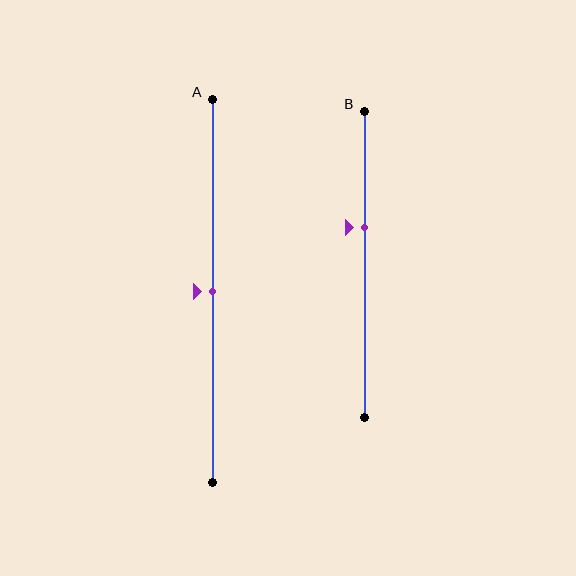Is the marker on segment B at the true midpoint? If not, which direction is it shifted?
No, the marker on segment B is shifted upward by about 12% of the segment length.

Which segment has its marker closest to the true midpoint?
Segment A has its marker closest to the true midpoint.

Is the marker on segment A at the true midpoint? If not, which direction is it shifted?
Yes, the marker on segment A is at the true midpoint.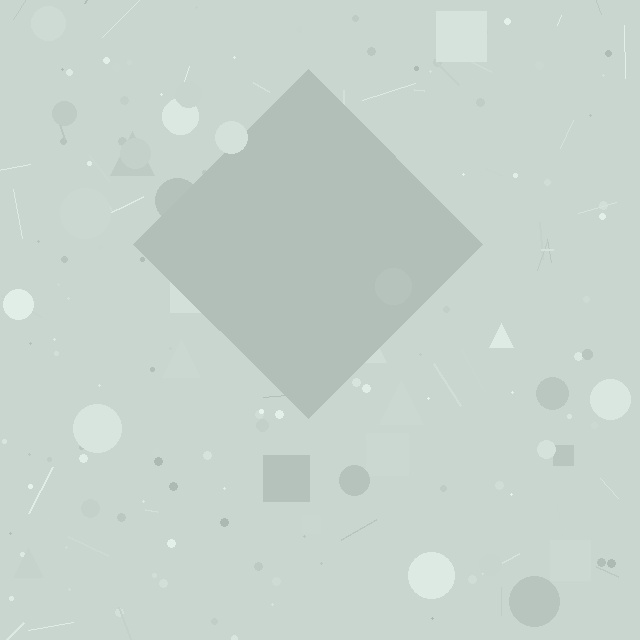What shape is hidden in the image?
A diamond is hidden in the image.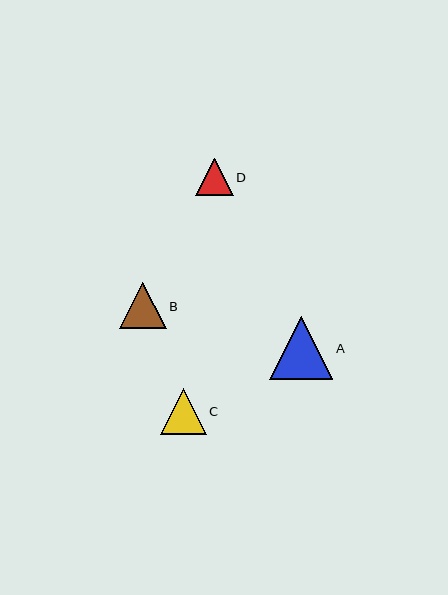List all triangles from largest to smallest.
From largest to smallest: A, B, C, D.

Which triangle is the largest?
Triangle A is the largest with a size of approximately 63 pixels.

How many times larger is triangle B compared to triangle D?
Triangle B is approximately 1.3 times the size of triangle D.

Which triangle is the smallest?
Triangle D is the smallest with a size of approximately 37 pixels.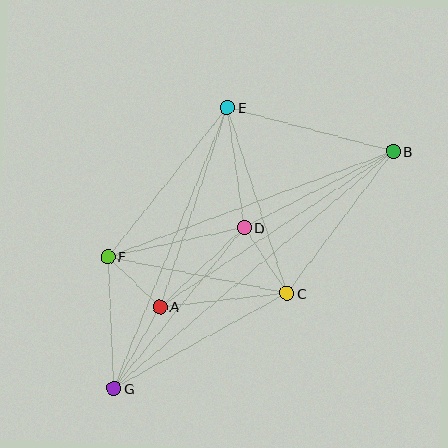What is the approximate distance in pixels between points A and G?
The distance between A and G is approximately 94 pixels.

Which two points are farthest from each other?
Points B and G are farthest from each other.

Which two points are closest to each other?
Points A and F are closest to each other.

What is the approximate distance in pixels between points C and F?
The distance between C and F is approximately 183 pixels.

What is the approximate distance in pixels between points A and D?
The distance between A and D is approximately 116 pixels.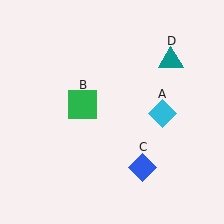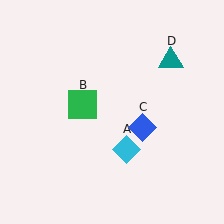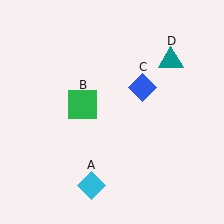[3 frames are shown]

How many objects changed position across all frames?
2 objects changed position: cyan diamond (object A), blue diamond (object C).